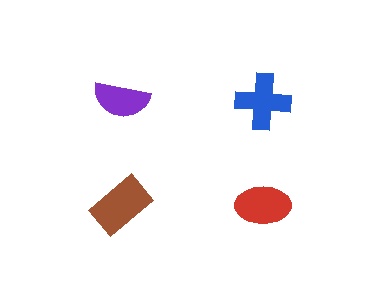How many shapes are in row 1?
2 shapes.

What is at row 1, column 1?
A purple semicircle.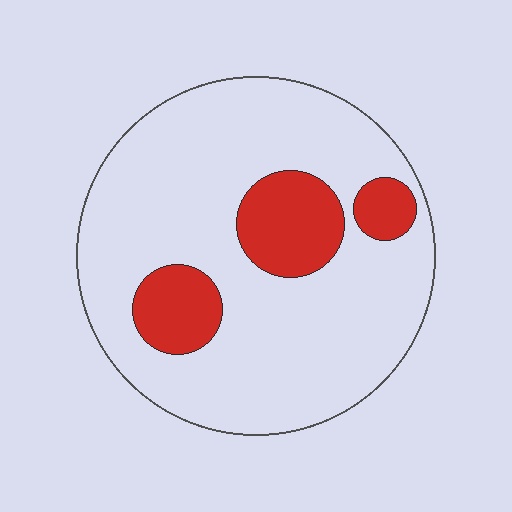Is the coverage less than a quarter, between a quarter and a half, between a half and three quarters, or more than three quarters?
Less than a quarter.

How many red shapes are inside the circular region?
3.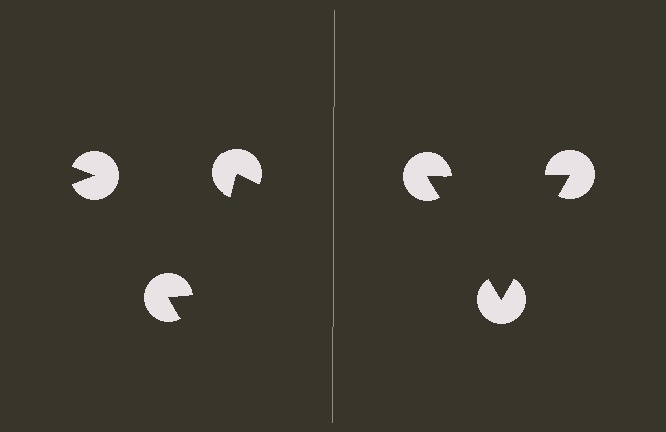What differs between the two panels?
The pac-man discs are positioned identically on both sides; only the wedge orientations differ. On the right they align to a triangle; on the left they are misaligned.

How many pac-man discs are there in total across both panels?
6 — 3 on each side.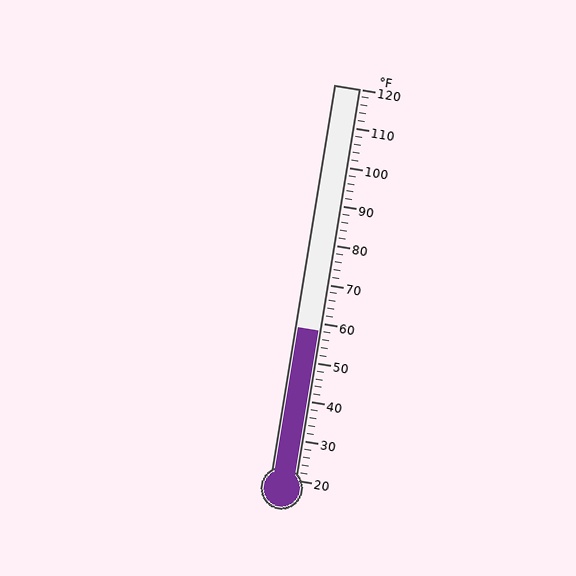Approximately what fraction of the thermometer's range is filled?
The thermometer is filled to approximately 40% of its range.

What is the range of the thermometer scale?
The thermometer scale ranges from 20°F to 120°F.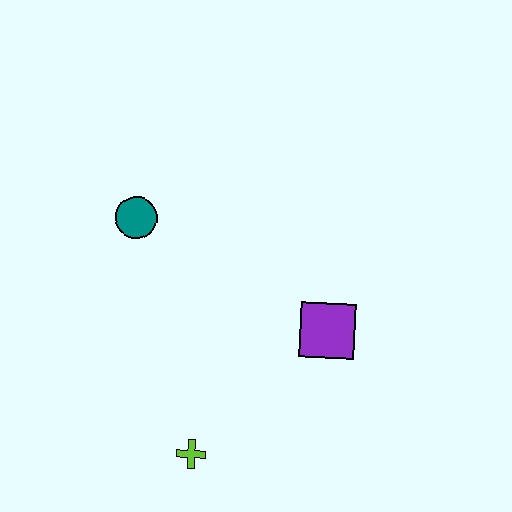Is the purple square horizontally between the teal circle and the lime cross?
No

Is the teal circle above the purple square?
Yes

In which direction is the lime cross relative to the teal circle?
The lime cross is below the teal circle.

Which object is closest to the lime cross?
The purple square is closest to the lime cross.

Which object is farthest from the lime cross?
The teal circle is farthest from the lime cross.